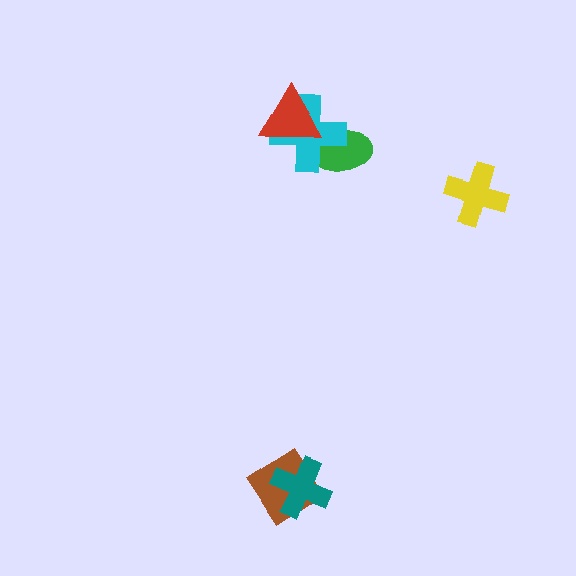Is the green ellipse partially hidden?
Yes, it is partially covered by another shape.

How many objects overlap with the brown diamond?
1 object overlaps with the brown diamond.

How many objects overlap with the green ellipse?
1 object overlaps with the green ellipse.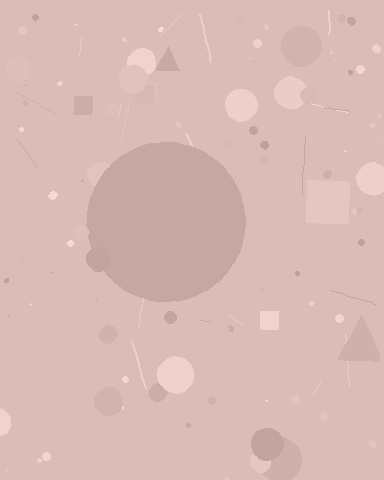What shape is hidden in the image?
A circle is hidden in the image.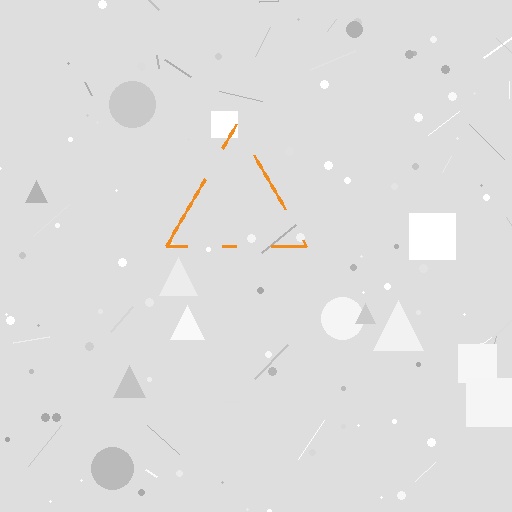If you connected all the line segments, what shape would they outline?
They would outline a triangle.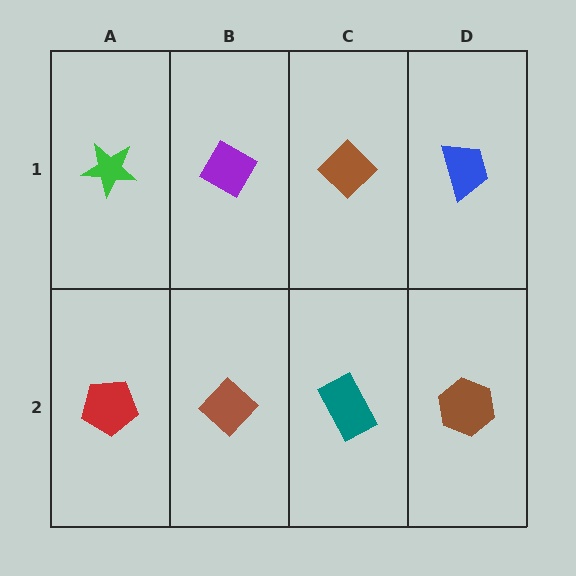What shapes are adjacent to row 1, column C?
A teal rectangle (row 2, column C), a purple diamond (row 1, column B), a blue trapezoid (row 1, column D).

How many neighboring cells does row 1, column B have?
3.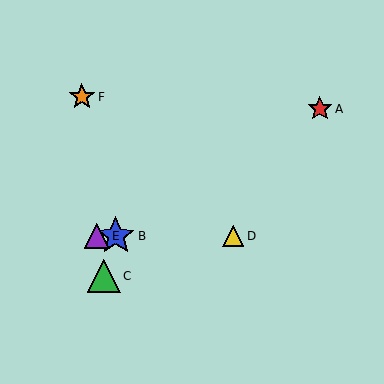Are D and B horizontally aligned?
Yes, both are at y≈236.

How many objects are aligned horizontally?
3 objects (B, D, E) are aligned horizontally.